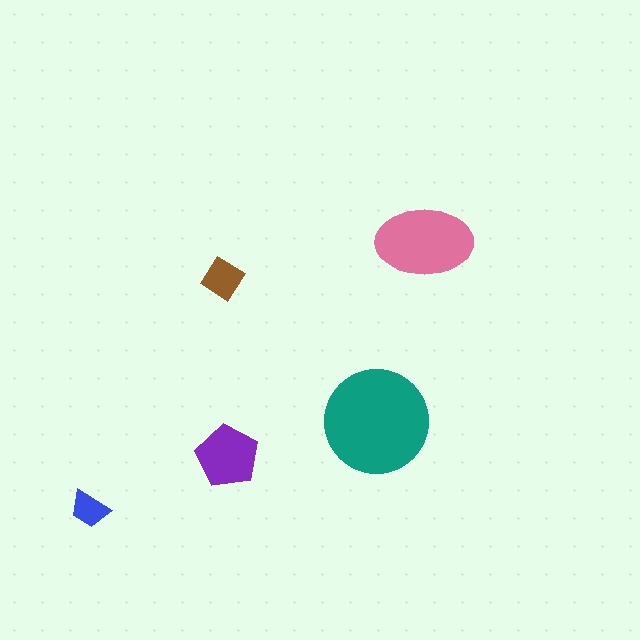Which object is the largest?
The teal circle.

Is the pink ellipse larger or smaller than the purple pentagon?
Larger.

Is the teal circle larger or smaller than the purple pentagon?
Larger.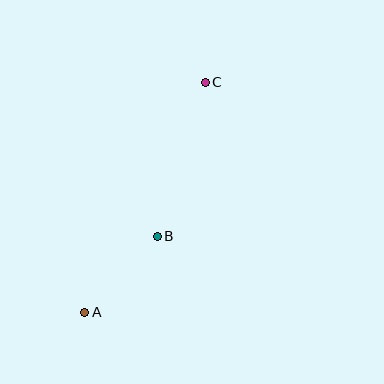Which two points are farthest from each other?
Points A and C are farthest from each other.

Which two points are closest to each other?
Points A and B are closest to each other.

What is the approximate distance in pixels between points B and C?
The distance between B and C is approximately 161 pixels.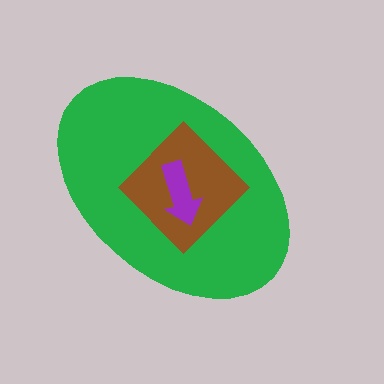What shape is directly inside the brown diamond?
The purple arrow.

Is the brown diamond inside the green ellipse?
Yes.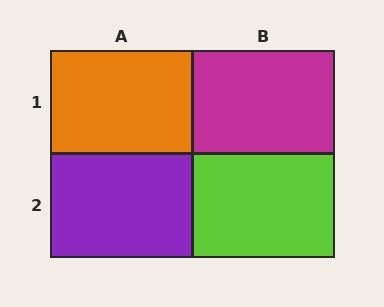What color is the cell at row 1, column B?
Magenta.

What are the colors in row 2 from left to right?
Purple, lime.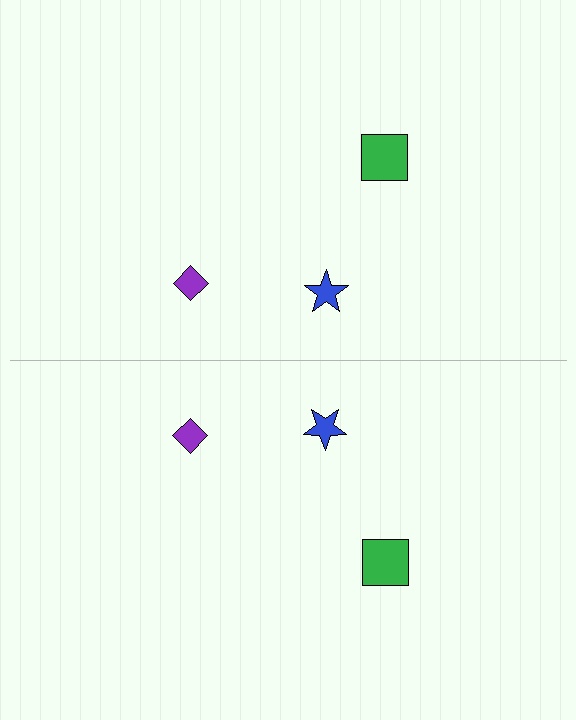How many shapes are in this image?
There are 6 shapes in this image.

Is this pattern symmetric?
Yes, this pattern has bilateral (reflection) symmetry.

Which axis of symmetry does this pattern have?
The pattern has a horizontal axis of symmetry running through the center of the image.